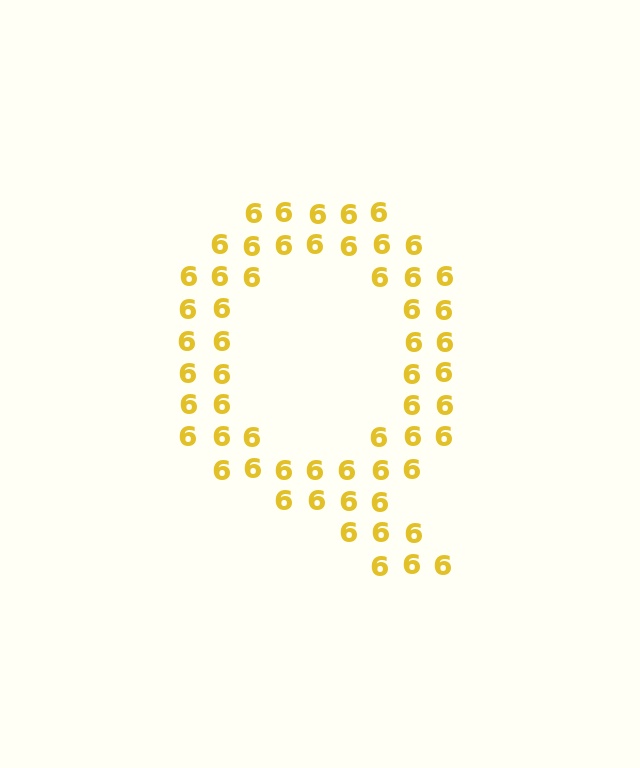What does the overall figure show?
The overall figure shows the letter Q.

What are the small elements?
The small elements are digit 6's.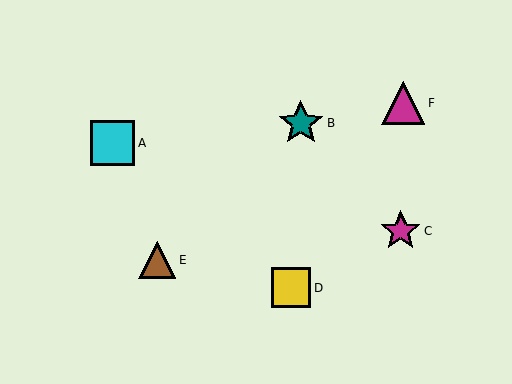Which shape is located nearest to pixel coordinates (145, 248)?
The brown triangle (labeled E) at (157, 260) is nearest to that location.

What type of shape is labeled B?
Shape B is a teal star.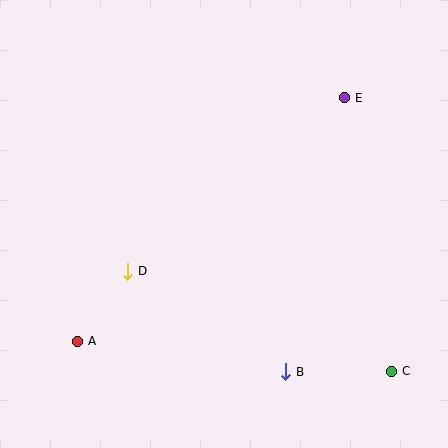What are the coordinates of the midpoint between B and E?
The midpoint between B and E is at (315, 235).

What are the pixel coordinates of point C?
Point C is at (392, 371).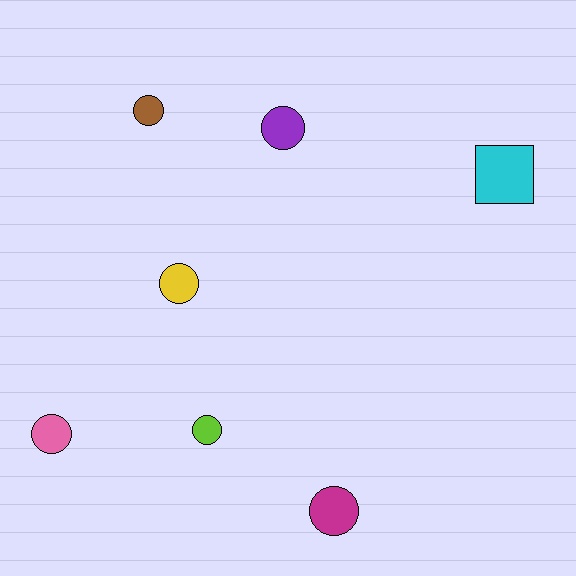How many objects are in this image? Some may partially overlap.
There are 7 objects.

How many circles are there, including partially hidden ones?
There are 6 circles.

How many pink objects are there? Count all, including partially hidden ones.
There is 1 pink object.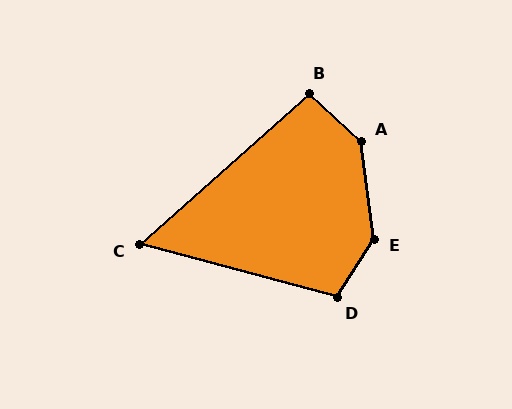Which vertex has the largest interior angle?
E, at approximately 140 degrees.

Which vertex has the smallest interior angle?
C, at approximately 57 degrees.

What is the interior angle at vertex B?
Approximately 96 degrees (obtuse).